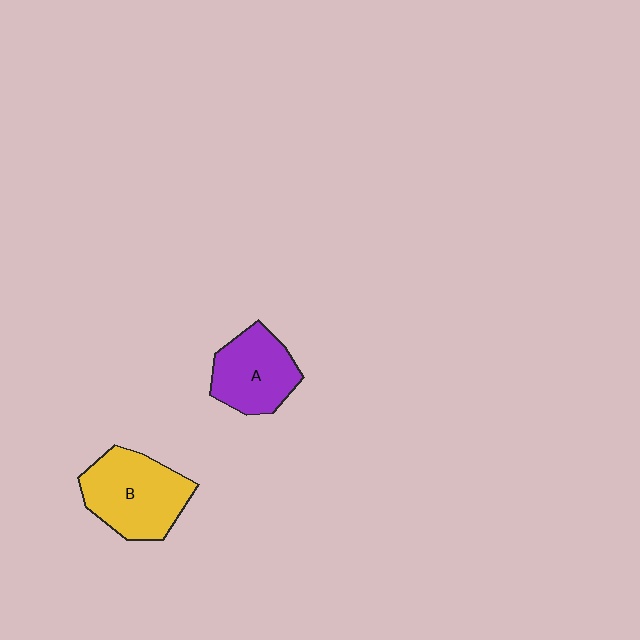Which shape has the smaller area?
Shape A (purple).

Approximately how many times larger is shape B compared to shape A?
Approximately 1.3 times.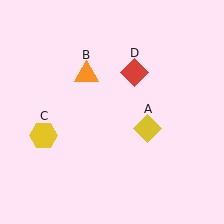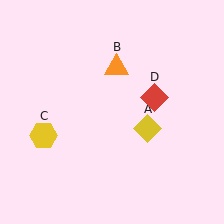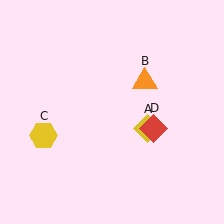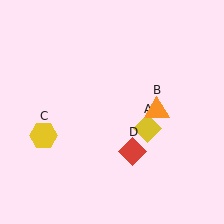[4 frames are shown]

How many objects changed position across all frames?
2 objects changed position: orange triangle (object B), red diamond (object D).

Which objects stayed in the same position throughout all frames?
Yellow diamond (object A) and yellow hexagon (object C) remained stationary.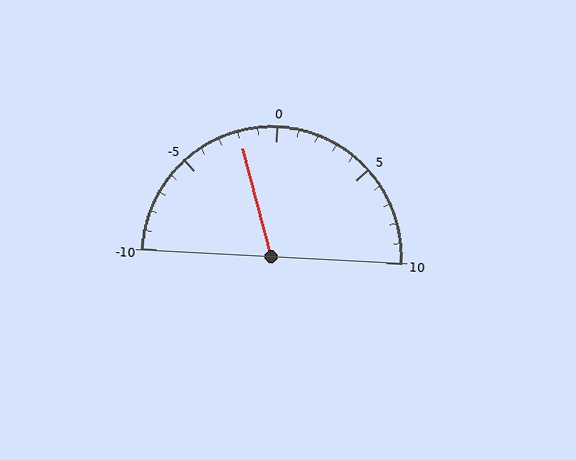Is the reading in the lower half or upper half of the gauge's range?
The reading is in the lower half of the range (-10 to 10).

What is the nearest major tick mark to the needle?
The nearest major tick mark is 0.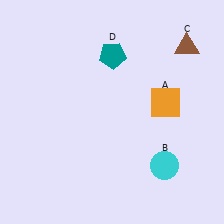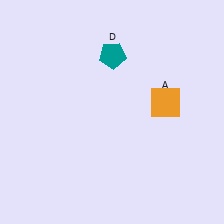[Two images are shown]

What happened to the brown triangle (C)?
The brown triangle (C) was removed in Image 2. It was in the top-right area of Image 1.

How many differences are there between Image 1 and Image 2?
There are 2 differences between the two images.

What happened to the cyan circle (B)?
The cyan circle (B) was removed in Image 2. It was in the bottom-right area of Image 1.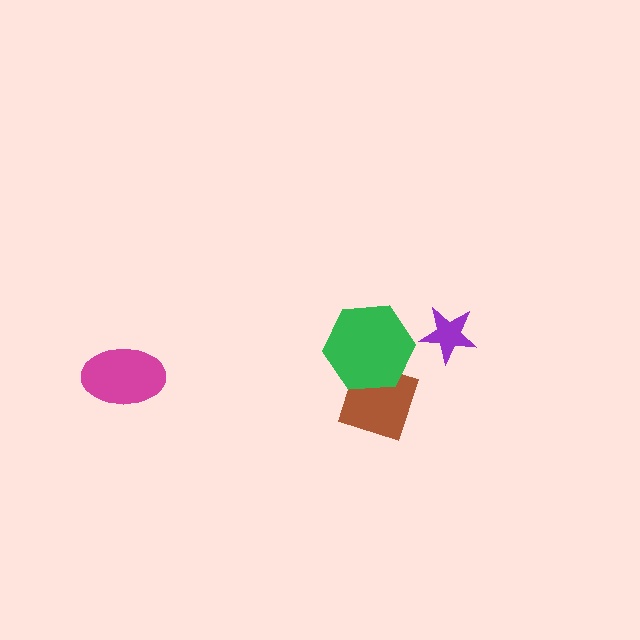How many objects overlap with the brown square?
1 object overlaps with the brown square.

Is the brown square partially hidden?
Yes, it is partially covered by another shape.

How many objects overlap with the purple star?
0 objects overlap with the purple star.